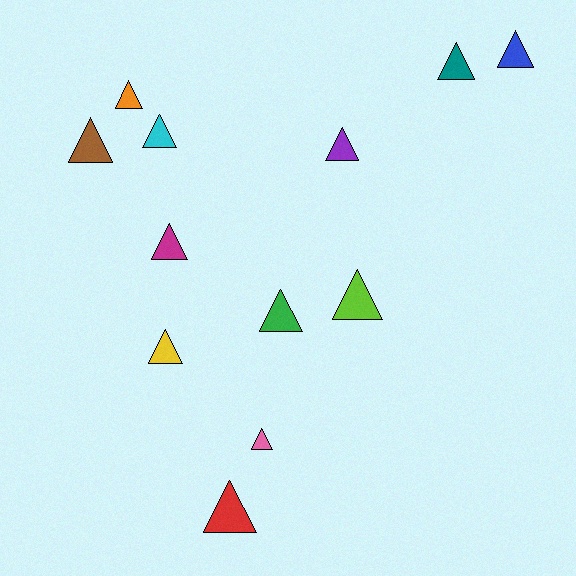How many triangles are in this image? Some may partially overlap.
There are 12 triangles.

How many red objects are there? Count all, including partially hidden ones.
There is 1 red object.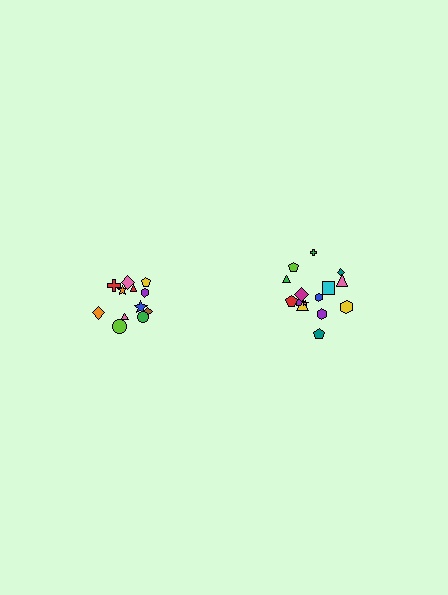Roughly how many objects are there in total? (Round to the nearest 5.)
Roughly 25 objects in total.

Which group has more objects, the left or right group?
The right group.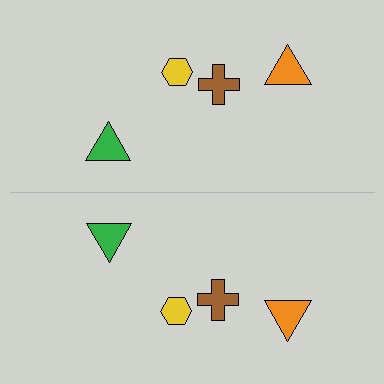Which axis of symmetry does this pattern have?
The pattern has a horizontal axis of symmetry running through the center of the image.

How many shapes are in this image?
There are 8 shapes in this image.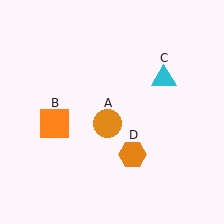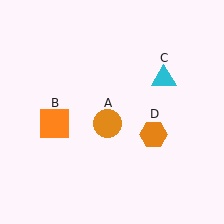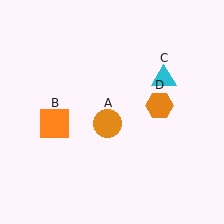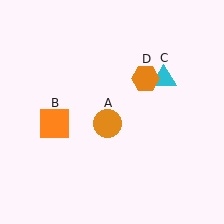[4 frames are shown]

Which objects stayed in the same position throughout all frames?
Orange circle (object A) and orange square (object B) and cyan triangle (object C) remained stationary.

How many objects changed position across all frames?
1 object changed position: orange hexagon (object D).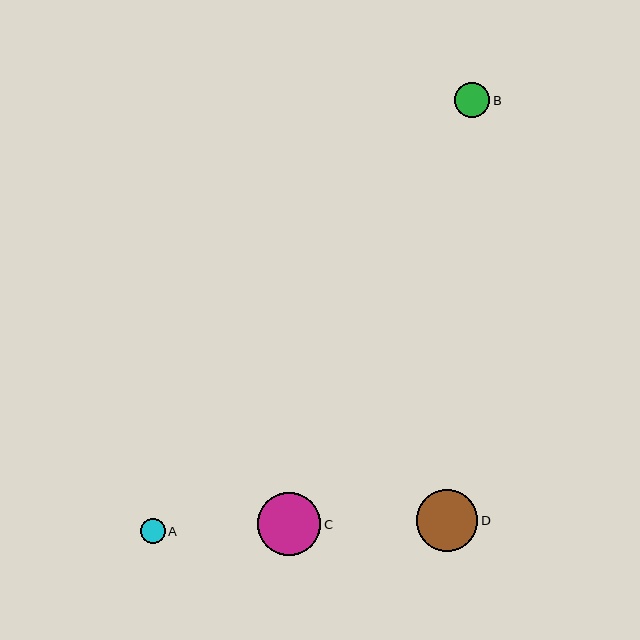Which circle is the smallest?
Circle A is the smallest with a size of approximately 24 pixels.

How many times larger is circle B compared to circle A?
Circle B is approximately 1.4 times the size of circle A.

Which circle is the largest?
Circle C is the largest with a size of approximately 64 pixels.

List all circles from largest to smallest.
From largest to smallest: C, D, B, A.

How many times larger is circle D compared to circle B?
Circle D is approximately 1.7 times the size of circle B.